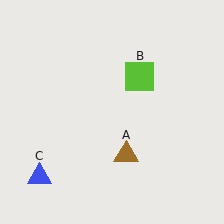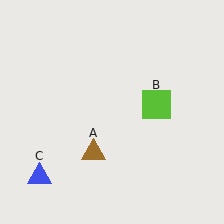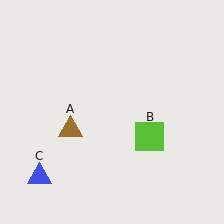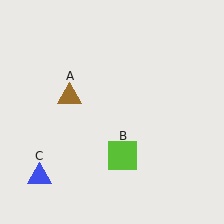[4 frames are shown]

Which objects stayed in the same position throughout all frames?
Blue triangle (object C) remained stationary.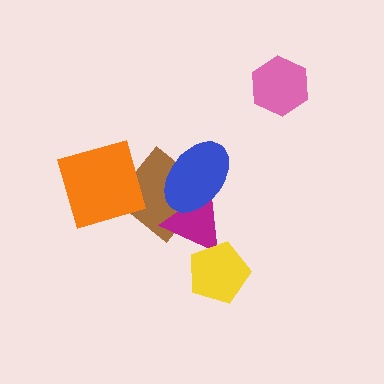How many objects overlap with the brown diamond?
3 objects overlap with the brown diamond.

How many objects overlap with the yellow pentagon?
1 object overlaps with the yellow pentagon.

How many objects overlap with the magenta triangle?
3 objects overlap with the magenta triangle.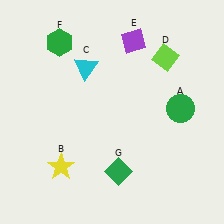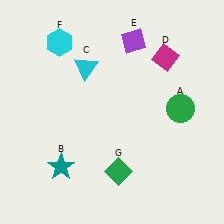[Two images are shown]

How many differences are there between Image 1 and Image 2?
There are 3 differences between the two images.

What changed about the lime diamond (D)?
In Image 1, D is lime. In Image 2, it changed to magenta.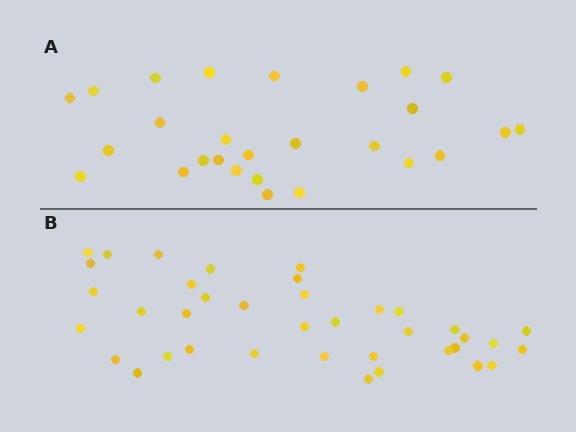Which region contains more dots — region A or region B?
Region B (the bottom region) has more dots.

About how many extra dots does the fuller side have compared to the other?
Region B has roughly 12 or so more dots than region A.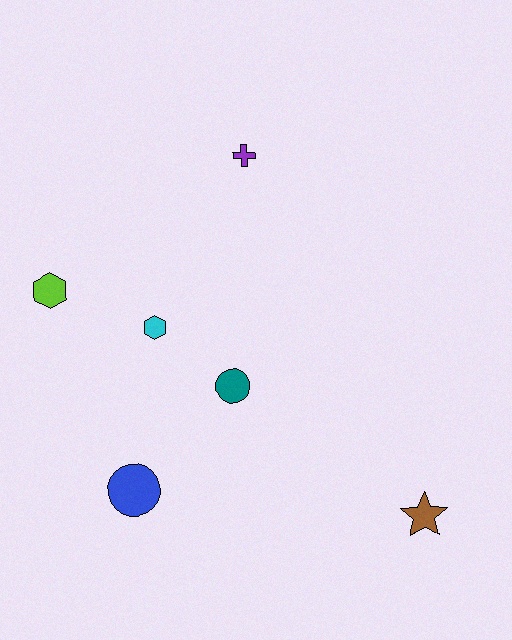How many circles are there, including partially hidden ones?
There are 2 circles.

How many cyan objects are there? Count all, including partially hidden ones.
There is 1 cyan object.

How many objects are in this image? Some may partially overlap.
There are 6 objects.